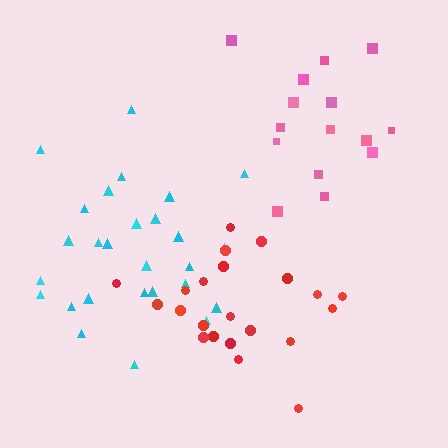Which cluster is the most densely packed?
Red.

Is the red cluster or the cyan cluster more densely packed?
Red.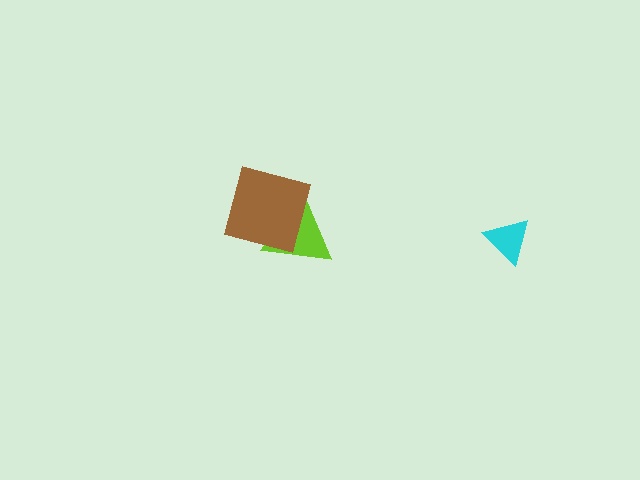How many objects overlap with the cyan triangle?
0 objects overlap with the cyan triangle.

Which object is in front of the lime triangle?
The brown square is in front of the lime triangle.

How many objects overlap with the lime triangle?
1 object overlaps with the lime triangle.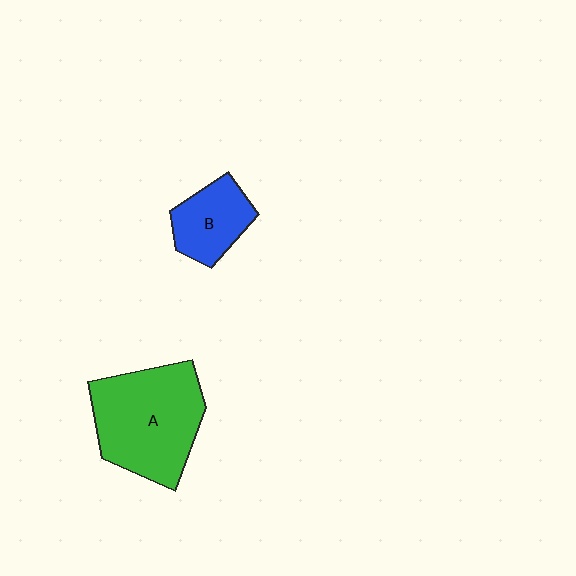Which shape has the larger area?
Shape A (green).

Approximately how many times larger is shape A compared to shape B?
Approximately 2.1 times.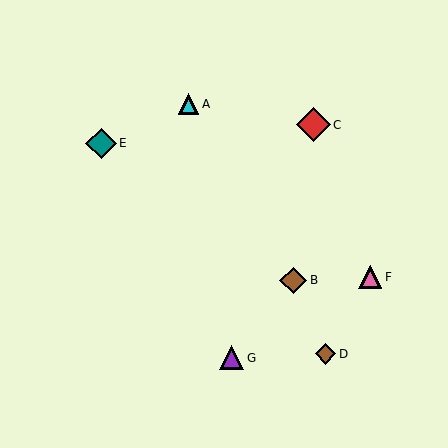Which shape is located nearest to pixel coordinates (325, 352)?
The brown diamond (labeled D) at (326, 354) is nearest to that location.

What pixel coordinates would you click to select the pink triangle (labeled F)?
Click at (370, 277) to select the pink triangle F.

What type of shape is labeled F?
Shape F is a pink triangle.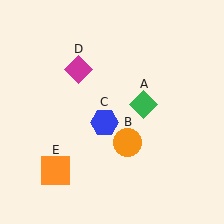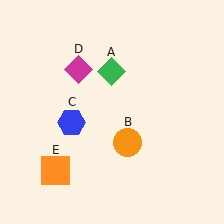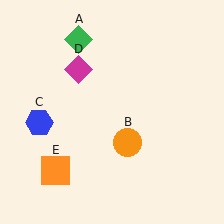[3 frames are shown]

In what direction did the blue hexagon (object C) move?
The blue hexagon (object C) moved left.